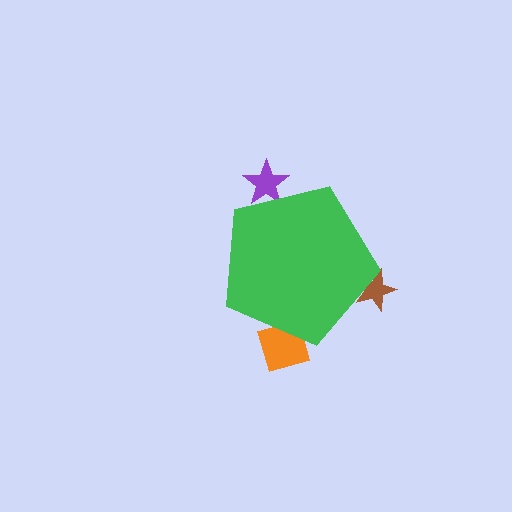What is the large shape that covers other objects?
A green pentagon.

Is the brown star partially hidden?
Yes, the brown star is partially hidden behind the green pentagon.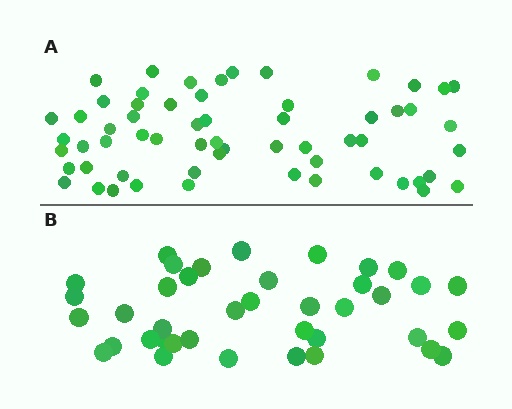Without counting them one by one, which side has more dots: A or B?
Region A (the top region) has more dots.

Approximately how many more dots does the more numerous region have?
Region A has approximately 20 more dots than region B.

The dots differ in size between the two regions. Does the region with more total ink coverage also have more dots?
No. Region B has more total ink coverage because its dots are larger, but region A actually contains more individual dots. Total area can be misleading — the number of items is what matters here.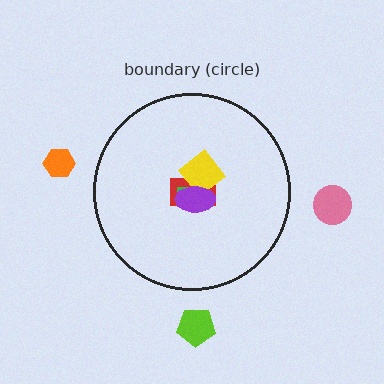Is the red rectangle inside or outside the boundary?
Inside.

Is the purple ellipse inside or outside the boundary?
Inside.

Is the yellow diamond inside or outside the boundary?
Inside.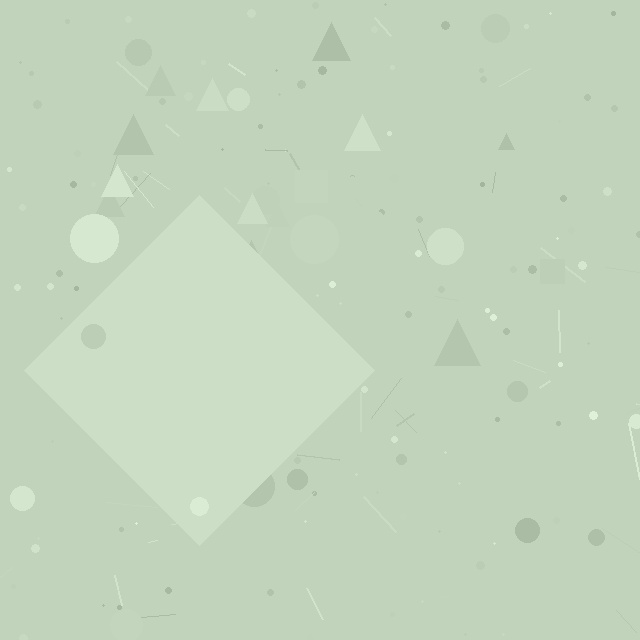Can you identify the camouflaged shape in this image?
The camouflaged shape is a diamond.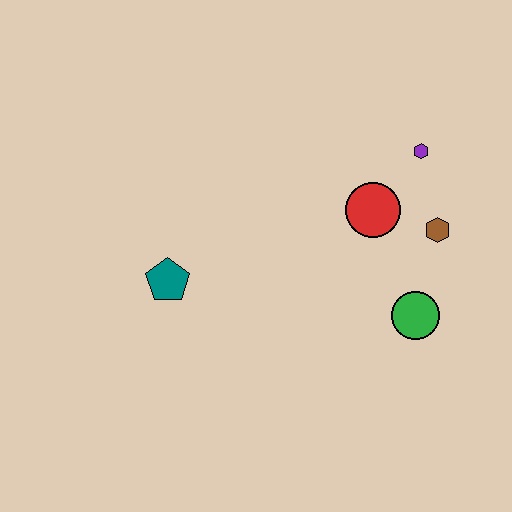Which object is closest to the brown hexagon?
The red circle is closest to the brown hexagon.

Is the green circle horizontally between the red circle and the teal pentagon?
No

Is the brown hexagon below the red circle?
Yes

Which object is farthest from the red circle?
The teal pentagon is farthest from the red circle.